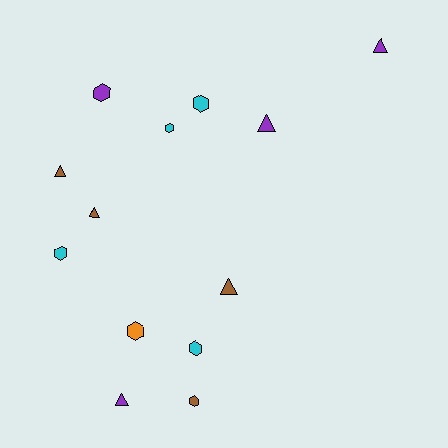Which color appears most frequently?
Purple, with 4 objects.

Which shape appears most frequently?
Hexagon, with 7 objects.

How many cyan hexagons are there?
There are 4 cyan hexagons.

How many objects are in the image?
There are 13 objects.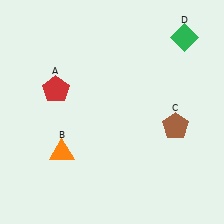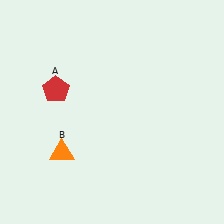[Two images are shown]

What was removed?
The green diamond (D), the brown pentagon (C) were removed in Image 2.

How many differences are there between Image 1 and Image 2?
There are 2 differences between the two images.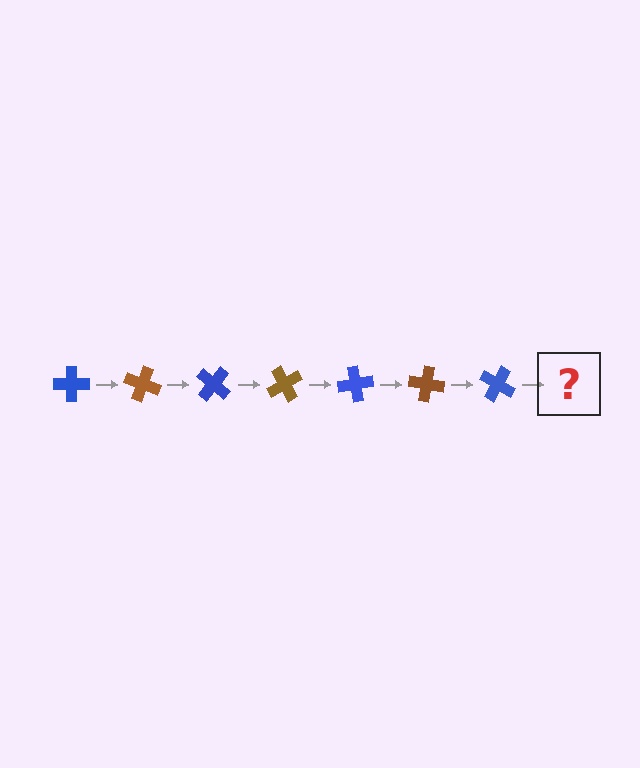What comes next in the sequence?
The next element should be a brown cross, rotated 140 degrees from the start.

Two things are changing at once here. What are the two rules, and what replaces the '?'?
The two rules are that it rotates 20 degrees each step and the color cycles through blue and brown. The '?' should be a brown cross, rotated 140 degrees from the start.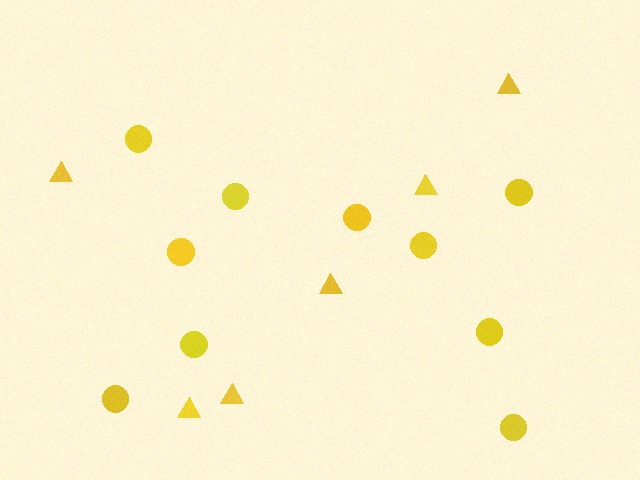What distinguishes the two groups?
There are 2 groups: one group of circles (10) and one group of triangles (6).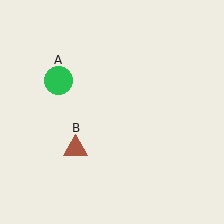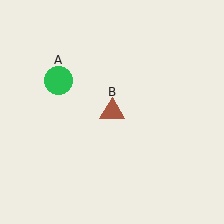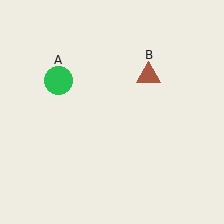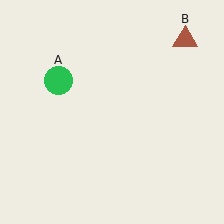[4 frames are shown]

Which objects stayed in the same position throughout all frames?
Green circle (object A) remained stationary.